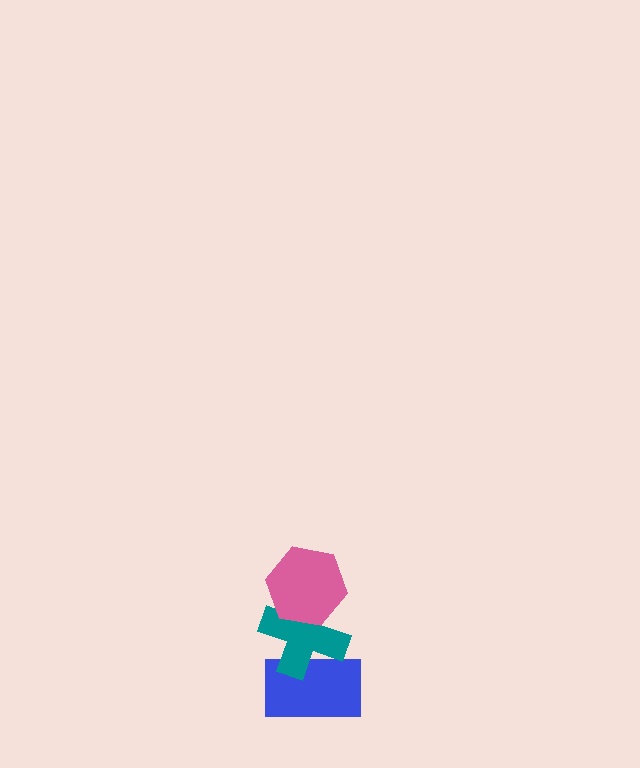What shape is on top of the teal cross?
The pink hexagon is on top of the teal cross.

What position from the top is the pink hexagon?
The pink hexagon is 1st from the top.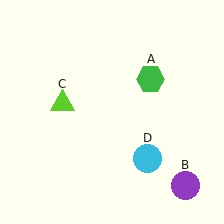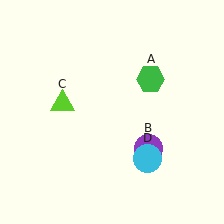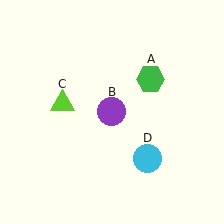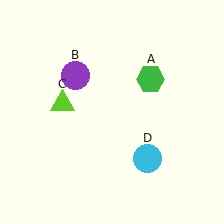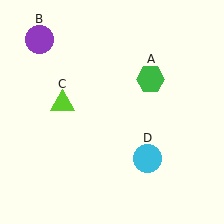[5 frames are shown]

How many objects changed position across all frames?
1 object changed position: purple circle (object B).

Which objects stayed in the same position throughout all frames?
Green hexagon (object A) and lime triangle (object C) and cyan circle (object D) remained stationary.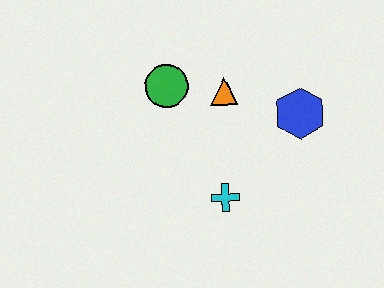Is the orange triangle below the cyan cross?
No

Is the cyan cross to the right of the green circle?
Yes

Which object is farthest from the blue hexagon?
The green circle is farthest from the blue hexagon.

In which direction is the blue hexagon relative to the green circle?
The blue hexagon is to the right of the green circle.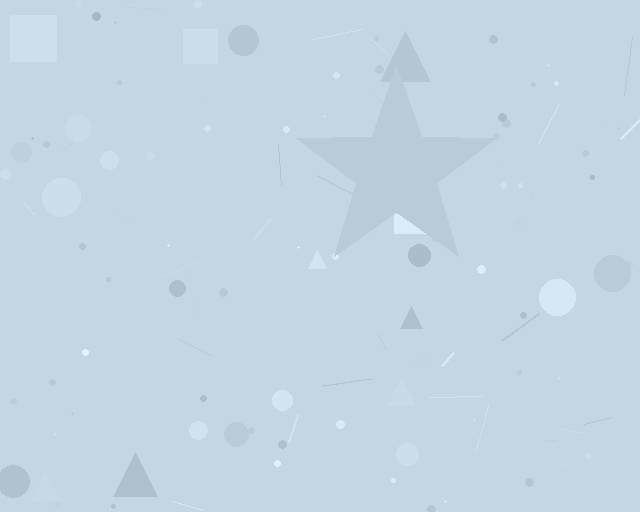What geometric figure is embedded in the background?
A star is embedded in the background.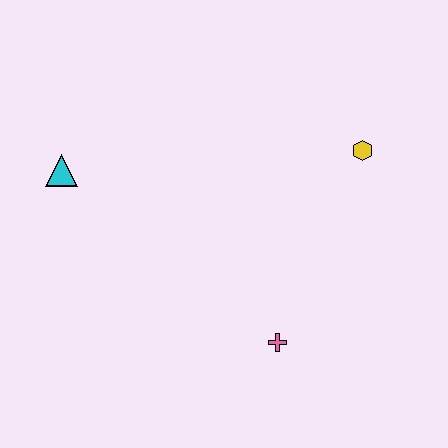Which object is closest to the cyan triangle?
The pink cross is closest to the cyan triangle.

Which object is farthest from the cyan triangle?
The yellow hexagon is farthest from the cyan triangle.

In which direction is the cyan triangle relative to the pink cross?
The cyan triangle is to the left of the pink cross.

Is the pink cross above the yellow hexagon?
No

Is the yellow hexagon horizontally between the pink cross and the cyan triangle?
No